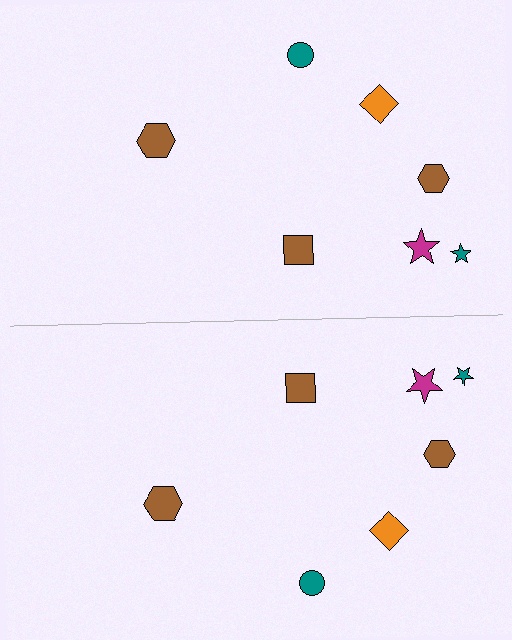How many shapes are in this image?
There are 14 shapes in this image.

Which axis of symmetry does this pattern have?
The pattern has a horizontal axis of symmetry running through the center of the image.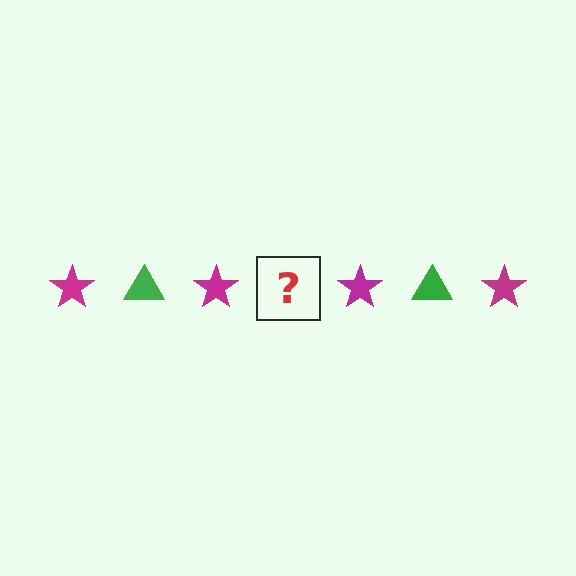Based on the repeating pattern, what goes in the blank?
The blank should be a green triangle.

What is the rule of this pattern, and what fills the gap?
The rule is that the pattern alternates between magenta star and green triangle. The gap should be filled with a green triangle.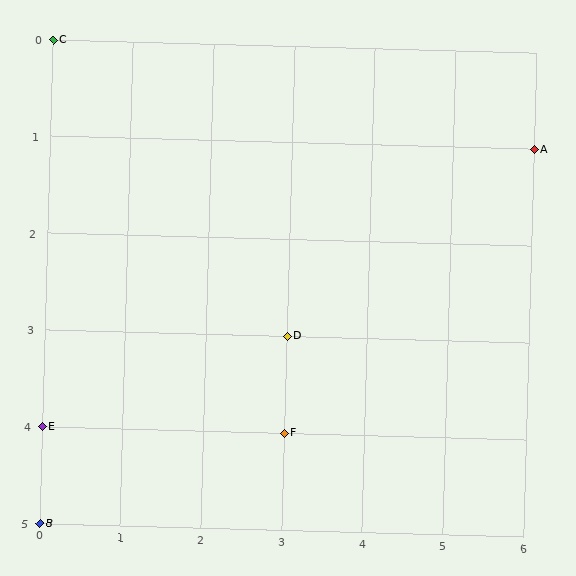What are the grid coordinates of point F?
Point F is at grid coordinates (3, 4).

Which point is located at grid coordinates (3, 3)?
Point D is at (3, 3).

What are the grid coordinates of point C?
Point C is at grid coordinates (0, 0).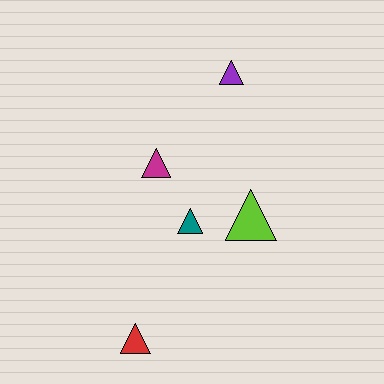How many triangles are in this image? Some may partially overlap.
There are 5 triangles.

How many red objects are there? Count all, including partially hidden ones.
There is 1 red object.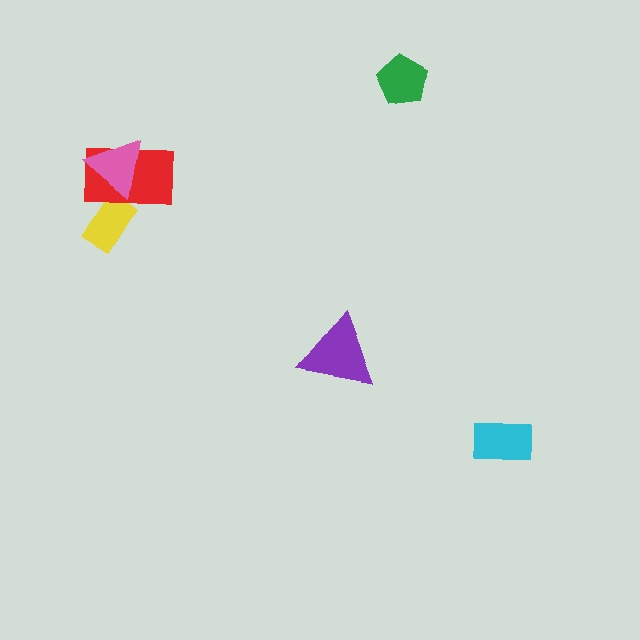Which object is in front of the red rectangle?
The pink triangle is in front of the red rectangle.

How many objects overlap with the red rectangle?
2 objects overlap with the red rectangle.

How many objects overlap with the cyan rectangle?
0 objects overlap with the cyan rectangle.